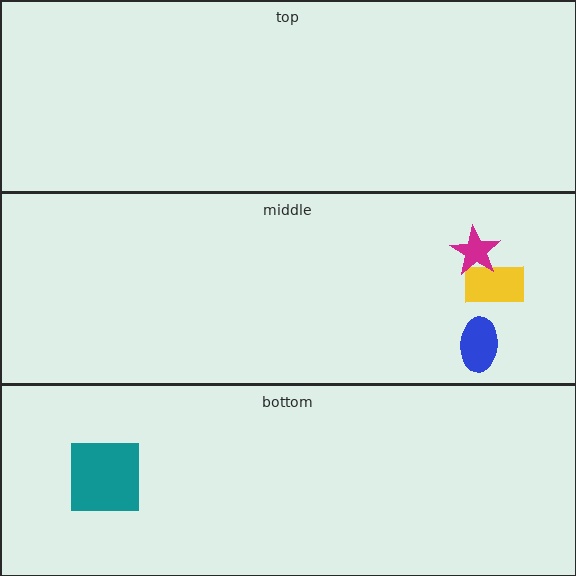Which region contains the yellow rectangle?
The middle region.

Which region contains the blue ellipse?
The middle region.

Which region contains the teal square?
The bottom region.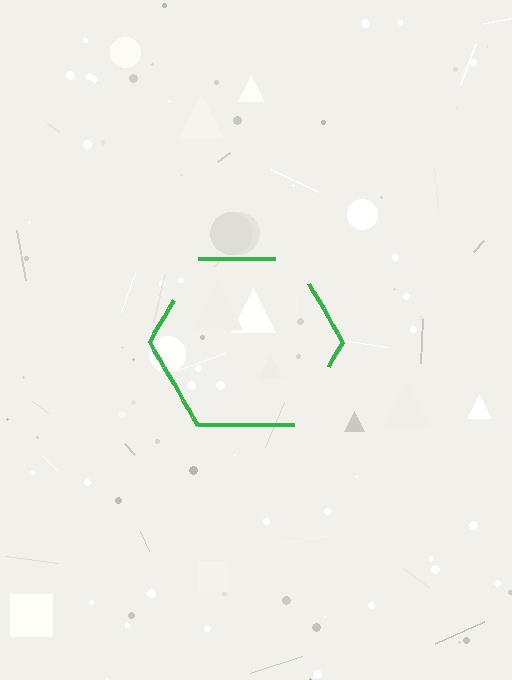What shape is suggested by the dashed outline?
The dashed outline suggests a hexagon.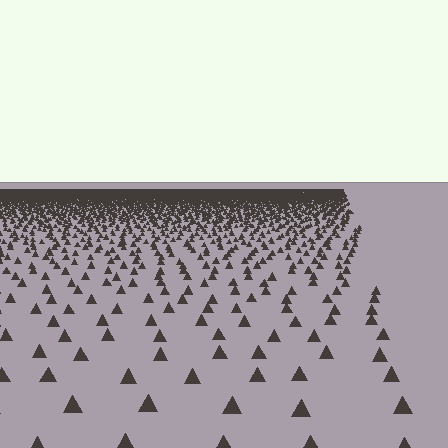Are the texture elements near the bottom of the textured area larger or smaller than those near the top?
Larger. Near the bottom, elements are closer to the viewer and appear at a bigger on-screen size.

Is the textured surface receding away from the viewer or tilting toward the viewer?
The surface is receding away from the viewer. Texture elements get smaller and denser toward the top.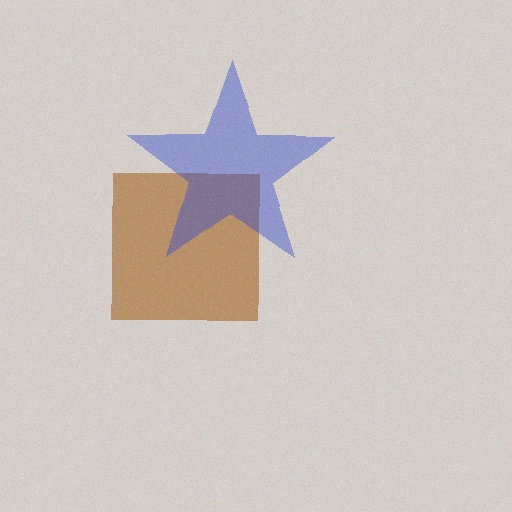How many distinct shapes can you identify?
There are 2 distinct shapes: a brown square, a blue star.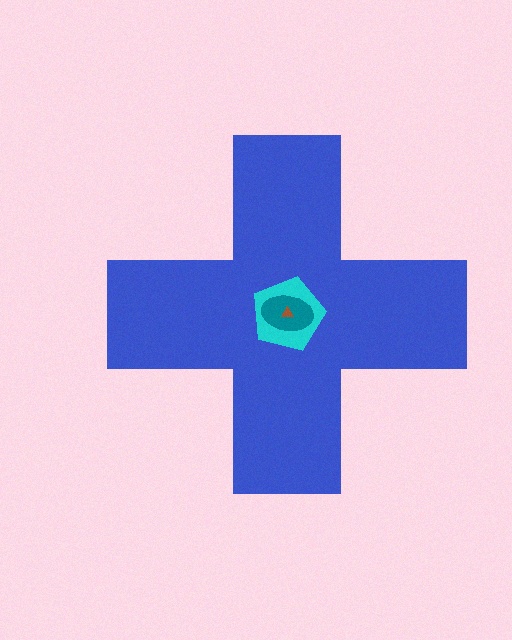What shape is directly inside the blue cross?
The cyan pentagon.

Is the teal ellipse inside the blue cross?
Yes.